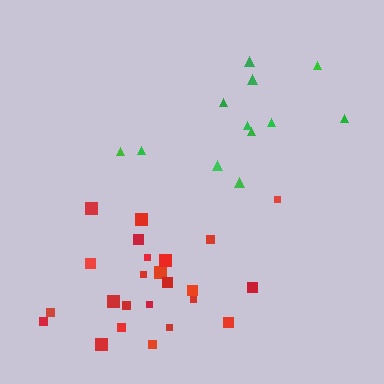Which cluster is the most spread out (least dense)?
Green.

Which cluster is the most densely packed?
Red.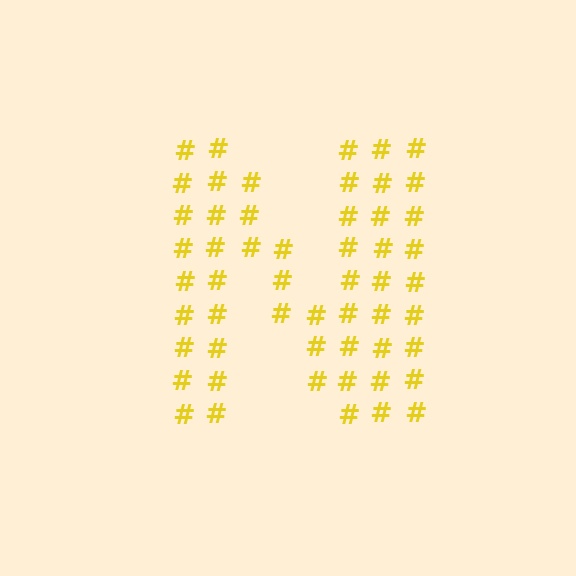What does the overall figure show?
The overall figure shows the letter N.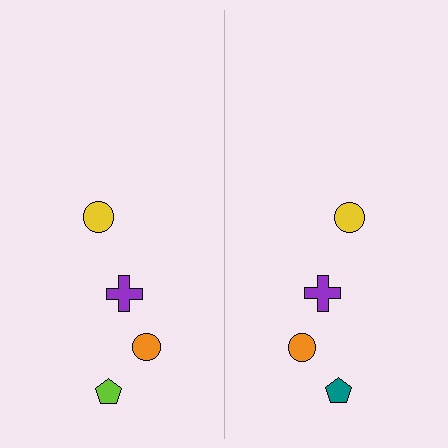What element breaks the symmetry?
The teal pentagon on the right side breaks the symmetry — its mirror counterpart is lime.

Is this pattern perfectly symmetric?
No, the pattern is not perfectly symmetric. The teal pentagon on the right side breaks the symmetry — its mirror counterpart is lime.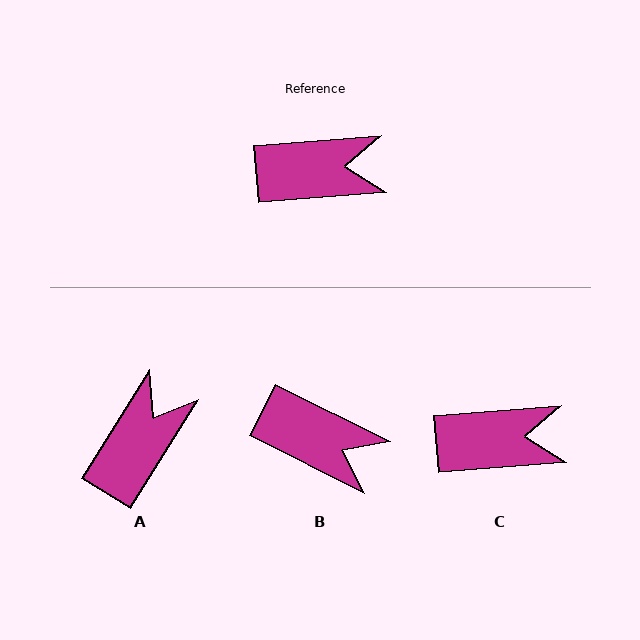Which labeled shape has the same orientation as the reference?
C.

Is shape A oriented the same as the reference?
No, it is off by about 54 degrees.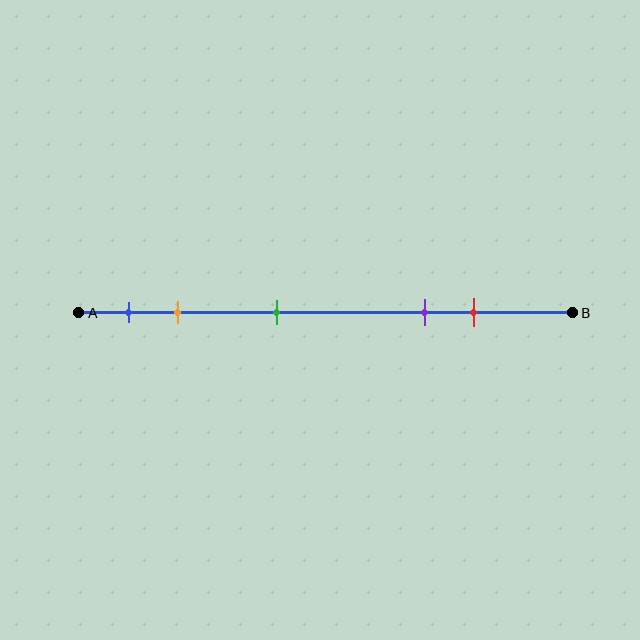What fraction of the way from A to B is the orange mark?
The orange mark is approximately 20% (0.2) of the way from A to B.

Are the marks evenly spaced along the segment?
No, the marks are not evenly spaced.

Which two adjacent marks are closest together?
The blue and orange marks are the closest adjacent pair.